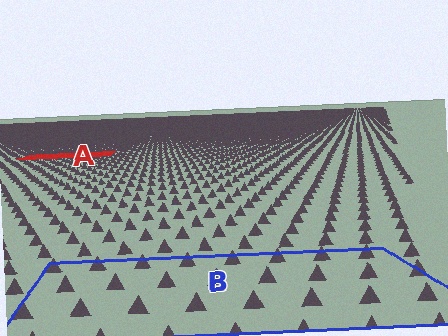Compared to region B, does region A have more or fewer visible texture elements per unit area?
Region A has more texture elements per unit area — they are packed more densely because it is farther away.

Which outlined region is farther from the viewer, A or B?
Region A is farther from the viewer — the texture elements inside it appear smaller and more densely packed.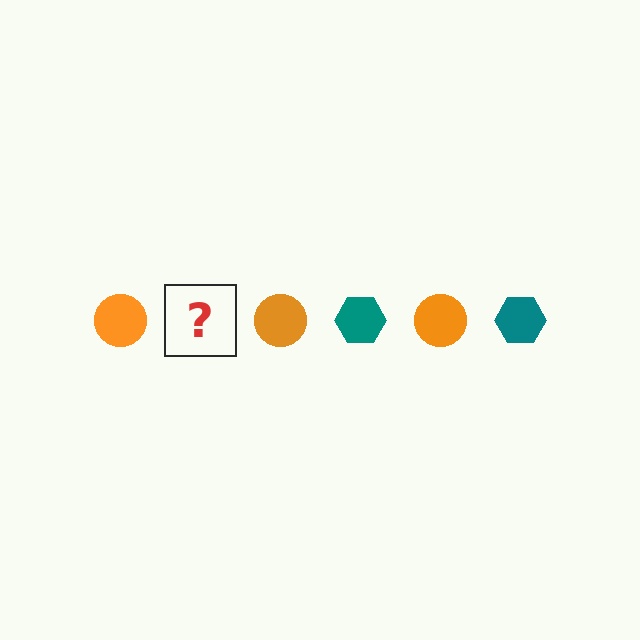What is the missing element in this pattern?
The missing element is a teal hexagon.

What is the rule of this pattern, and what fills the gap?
The rule is that the pattern alternates between orange circle and teal hexagon. The gap should be filled with a teal hexagon.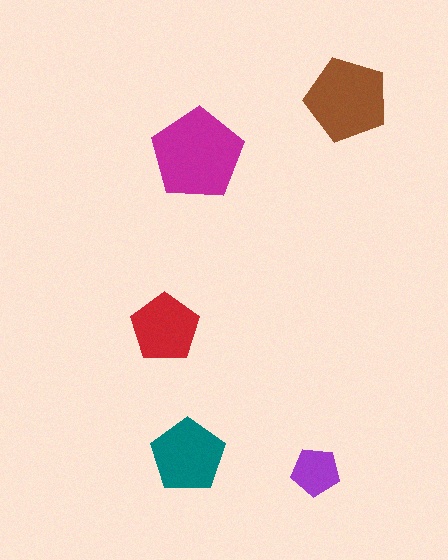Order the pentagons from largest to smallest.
the magenta one, the brown one, the teal one, the red one, the purple one.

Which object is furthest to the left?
The red pentagon is leftmost.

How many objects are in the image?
There are 5 objects in the image.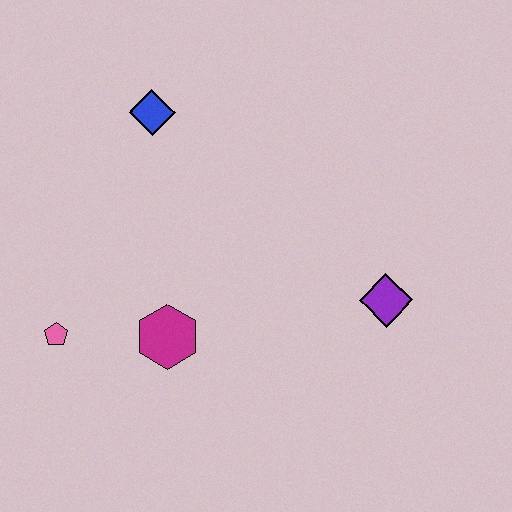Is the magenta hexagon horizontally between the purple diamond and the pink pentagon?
Yes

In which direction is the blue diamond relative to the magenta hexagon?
The blue diamond is above the magenta hexagon.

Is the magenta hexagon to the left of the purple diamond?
Yes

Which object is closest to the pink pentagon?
The magenta hexagon is closest to the pink pentagon.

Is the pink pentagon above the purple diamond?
No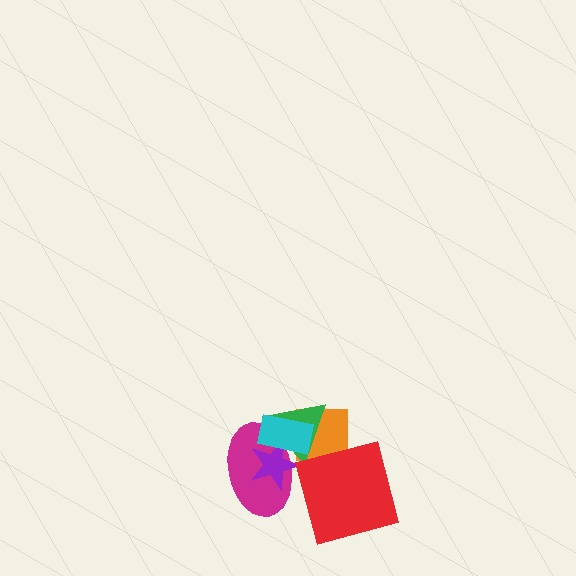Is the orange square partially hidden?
Yes, it is partially covered by another shape.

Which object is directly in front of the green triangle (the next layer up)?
The magenta ellipse is directly in front of the green triangle.